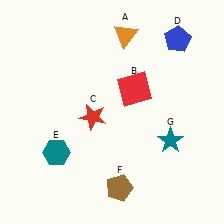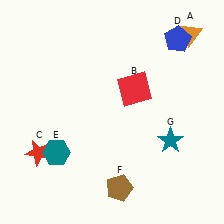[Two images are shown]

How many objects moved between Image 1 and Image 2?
2 objects moved between the two images.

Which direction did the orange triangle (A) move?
The orange triangle (A) moved right.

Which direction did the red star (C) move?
The red star (C) moved left.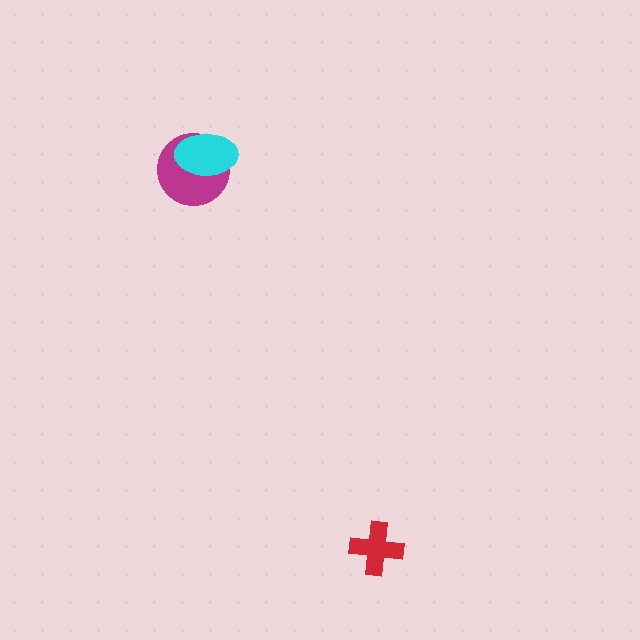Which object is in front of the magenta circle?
The cyan ellipse is in front of the magenta circle.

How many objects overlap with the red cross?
0 objects overlap with the red cross.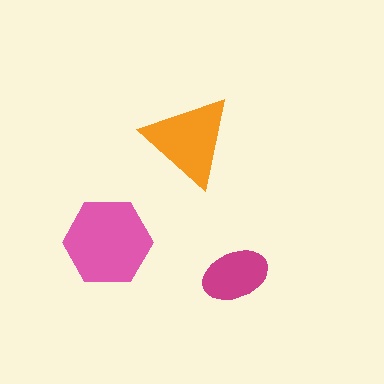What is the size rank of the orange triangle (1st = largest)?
2nd.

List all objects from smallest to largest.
The magenta ellipse, the orange triangle, the pink hexagon.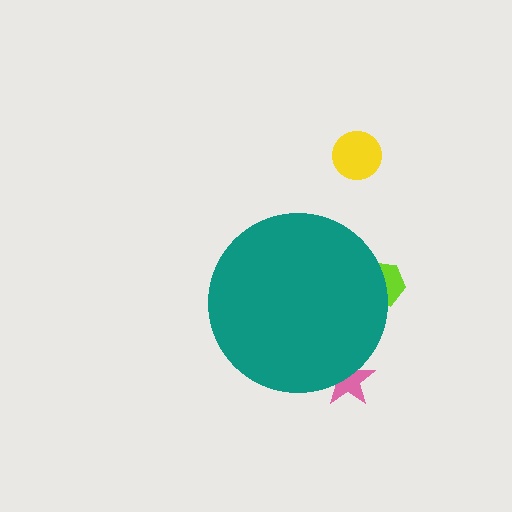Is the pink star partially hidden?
Yes, the pink star is partially hidden behind the teal circle.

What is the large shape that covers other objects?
A teal circle.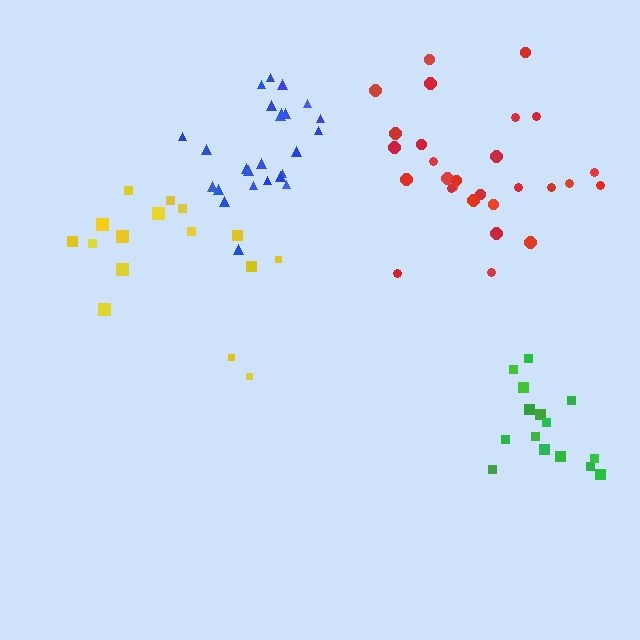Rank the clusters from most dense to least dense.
green, blue, red, yellow.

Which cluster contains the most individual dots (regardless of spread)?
Red (28).